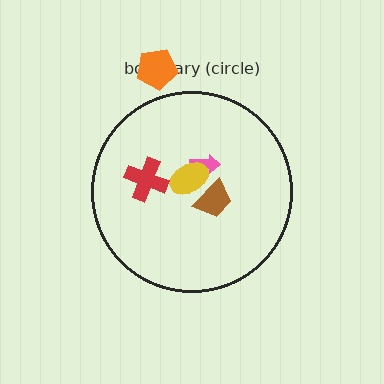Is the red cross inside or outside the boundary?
Inside.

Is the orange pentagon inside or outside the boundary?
Outside.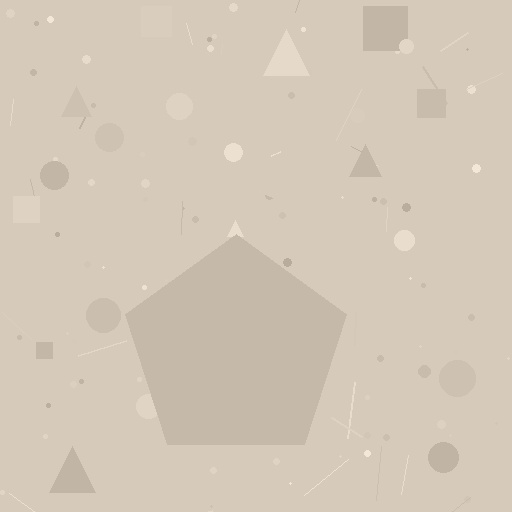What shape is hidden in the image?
A pentagon is hidden in the image.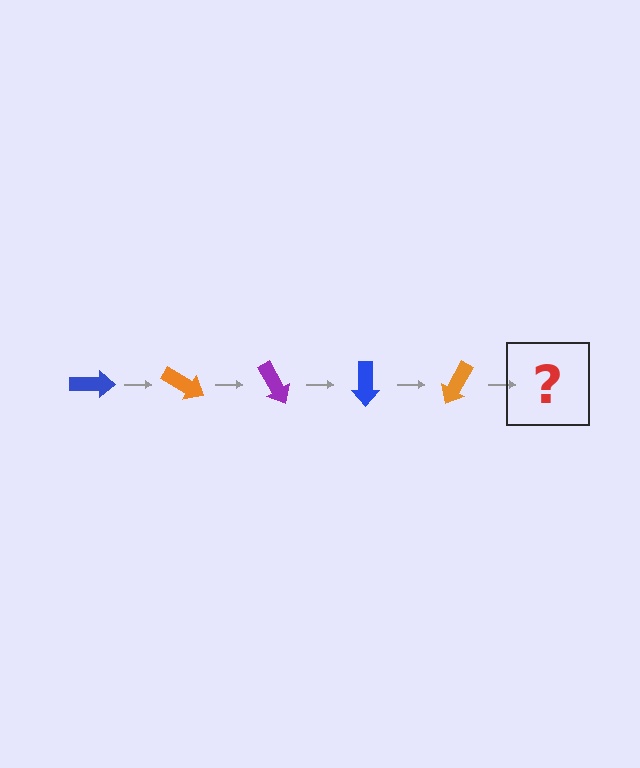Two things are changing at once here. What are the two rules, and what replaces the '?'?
The two rules are that it rotates 30 degrees each step and the color cycles through blue, orange, and purple. The '?' should be a purple arrow, rotated 150 degrees from the start.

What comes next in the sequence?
The next element should be a purple arrow, rotated 150 degrees from the start.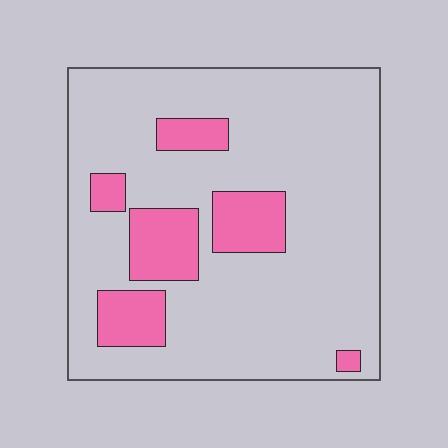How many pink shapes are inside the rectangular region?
6.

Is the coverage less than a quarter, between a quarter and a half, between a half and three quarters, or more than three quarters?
Less than a quarter.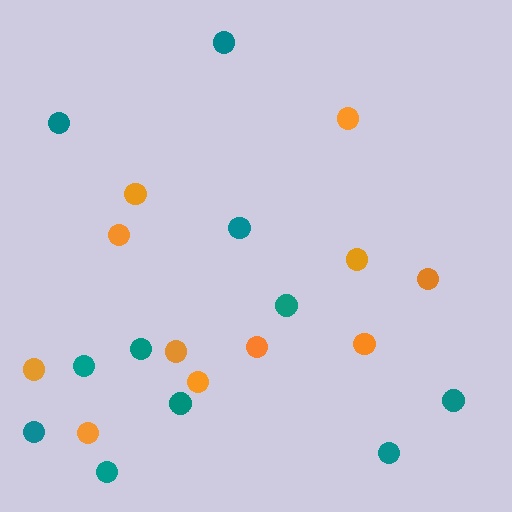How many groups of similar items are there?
There are 2 groups: one group of orange circles (11) and one group of teal circles (11).